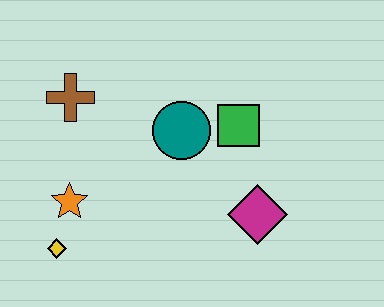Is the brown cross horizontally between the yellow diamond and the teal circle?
Yes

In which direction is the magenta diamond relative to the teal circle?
The magenta diamond is below the teal circle.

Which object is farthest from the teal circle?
The yellow diamond is farthest from the teal circle.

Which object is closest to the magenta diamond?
The green square is closest to the magenta diamond.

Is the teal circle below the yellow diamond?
No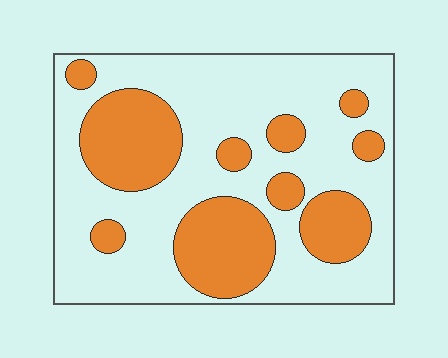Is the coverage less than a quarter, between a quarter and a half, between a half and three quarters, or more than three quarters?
Between a quarter and a half.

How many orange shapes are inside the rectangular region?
10.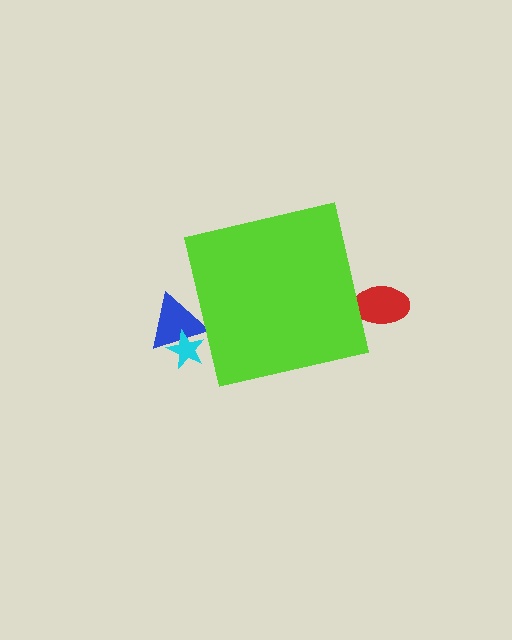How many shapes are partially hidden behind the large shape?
3 shapes are partially hidden.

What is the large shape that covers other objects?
A lime square.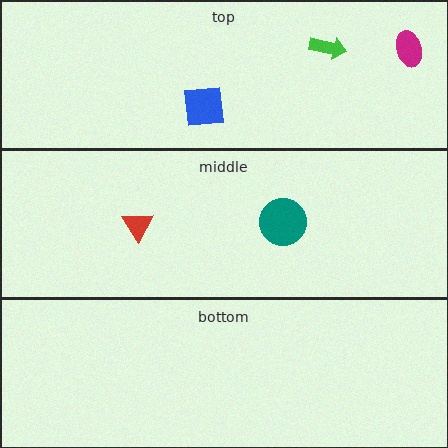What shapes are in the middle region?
The teal circle, the red triangle.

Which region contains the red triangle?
The middle region.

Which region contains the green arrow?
The top region.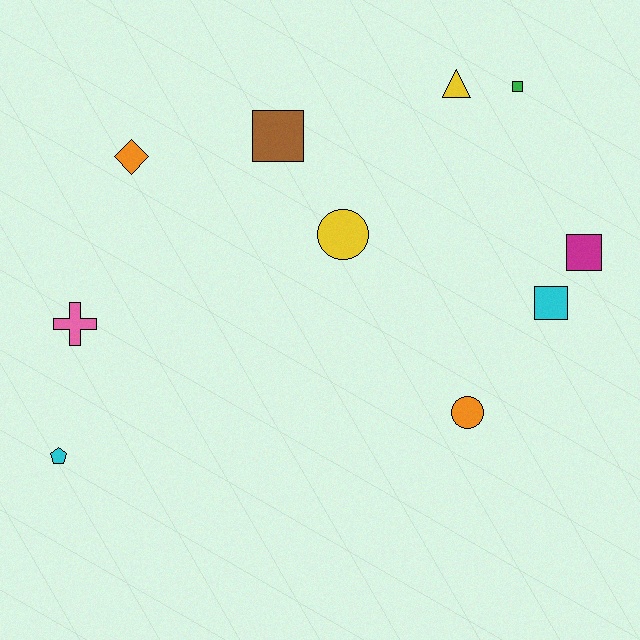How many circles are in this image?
There are 2 circles.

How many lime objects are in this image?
There are no lime objects.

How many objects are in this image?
There are 10 objects.